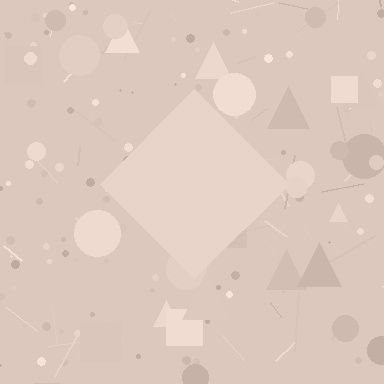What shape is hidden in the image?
A diamond is hidden in the image.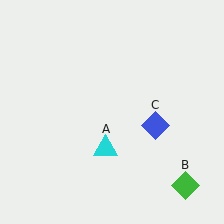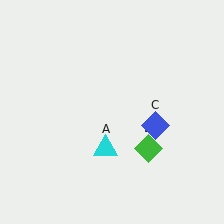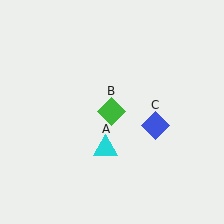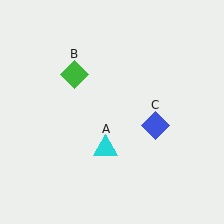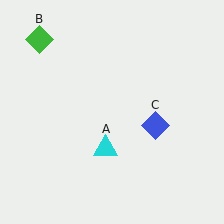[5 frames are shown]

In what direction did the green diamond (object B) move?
The green diamond (object B) moved up and to the left.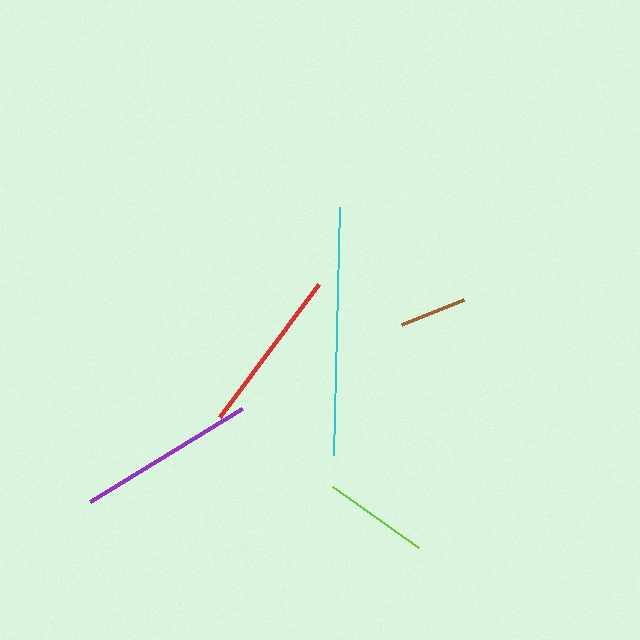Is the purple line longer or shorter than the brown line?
The purple line is longer than the brown line.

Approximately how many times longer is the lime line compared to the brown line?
The lime line is approximately 1.6 times the length of the brown line.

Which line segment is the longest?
The cyan line is the longest at approximately 248 pixels.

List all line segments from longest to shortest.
From longest to shortest: cyan, purple, red, lime, brown.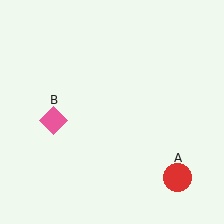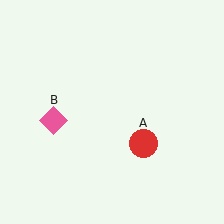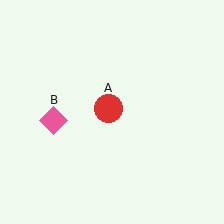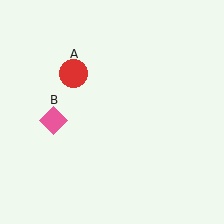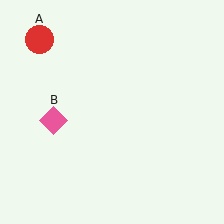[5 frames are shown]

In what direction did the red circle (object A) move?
The red circle (object A) moved up and to the left.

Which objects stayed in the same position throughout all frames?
Pink diamond (object B) remained stationary.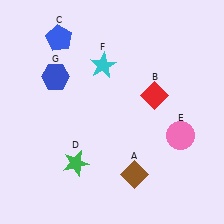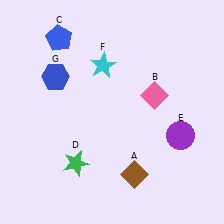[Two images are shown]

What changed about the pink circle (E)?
In Image 1, E is pink. In Image 2, it changed to purple.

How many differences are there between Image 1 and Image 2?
There are 2 differences between the two images.